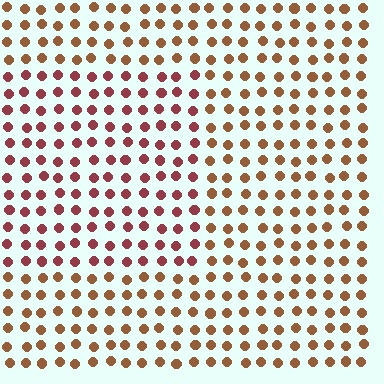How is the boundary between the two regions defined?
The boundary is defined purely by a slight shift in hue (about 34 degrees). Spacing, size, and orientation are identical on both sides.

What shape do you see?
I see a rectangle.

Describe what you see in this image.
The image is filled with small brown elements in a uniform arrangement. A rectangle-shaped region is visible where the elements are tinted to a slightly different hue, forming a subtle color boundary.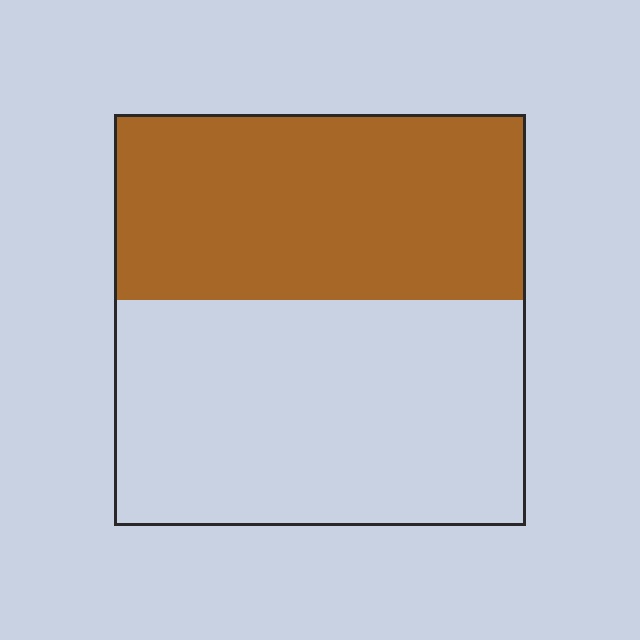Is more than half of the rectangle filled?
No.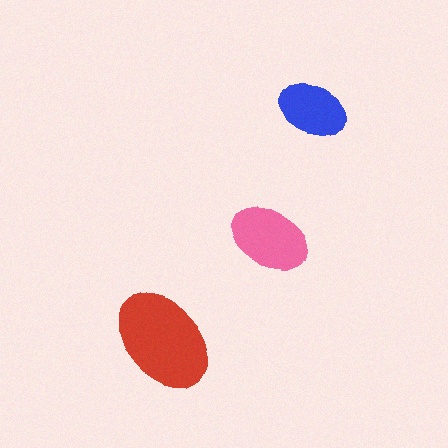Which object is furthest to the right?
The blue ellipse is rightmost.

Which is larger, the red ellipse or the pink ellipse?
The red one.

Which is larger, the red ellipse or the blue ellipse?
The red one.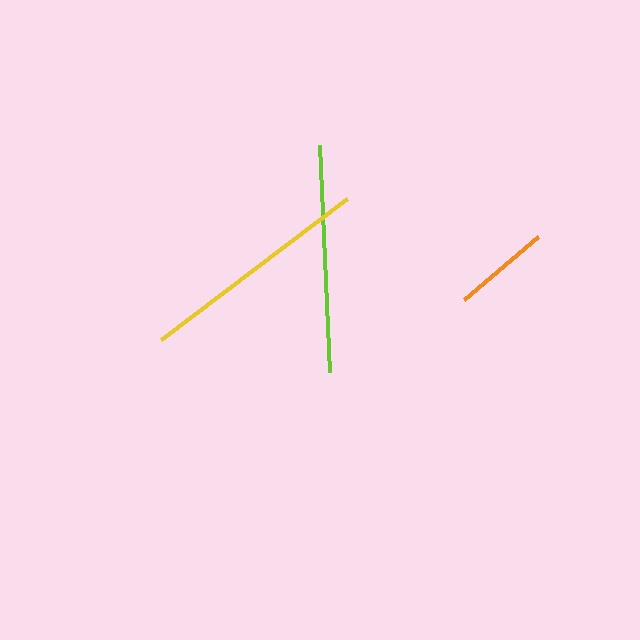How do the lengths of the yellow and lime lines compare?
The yellow and lime lines are approximately the same length.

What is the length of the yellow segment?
The yellow segment is approximately 234 pixels long.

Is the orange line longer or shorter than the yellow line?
The yellow line is longer than the orange line.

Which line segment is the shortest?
The orange line is the shortest at approximately 97 pixels.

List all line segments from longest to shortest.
From longest to shortest: yellow, lime, orange.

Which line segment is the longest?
The yellow line is the longest at approximately 234 pixels.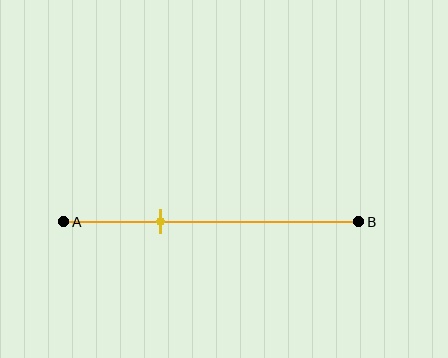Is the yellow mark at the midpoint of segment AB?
No, the mark is at about 35% from A, not at the 50% midpoint.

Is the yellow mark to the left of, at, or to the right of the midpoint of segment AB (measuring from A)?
The yellow mark is to the left of the midpoint of segment AB.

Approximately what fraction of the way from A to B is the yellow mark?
The yellow mark is approximately 35% of the way from A to B.